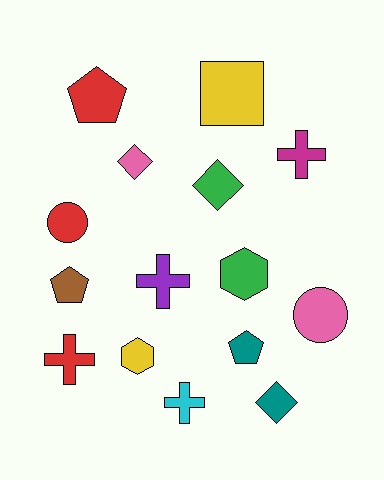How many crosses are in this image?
There are 4 crosses.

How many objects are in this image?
There are 15 objects.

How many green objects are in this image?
There are 2 green objects.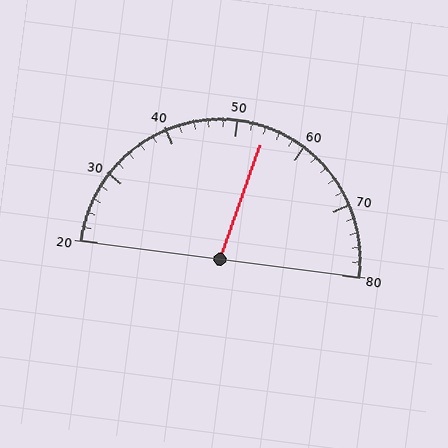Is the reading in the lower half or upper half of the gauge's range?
The reading is in the upper half of the range (20 to 80).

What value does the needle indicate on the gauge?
The needle indicates approximately 54.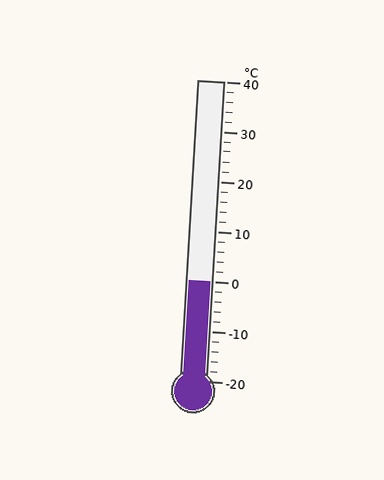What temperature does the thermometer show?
The thermometer shows approximately 0°C.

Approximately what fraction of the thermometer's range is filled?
The thermometer is filled to approximately 35% of its range.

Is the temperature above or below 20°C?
The temperature is below 20°C.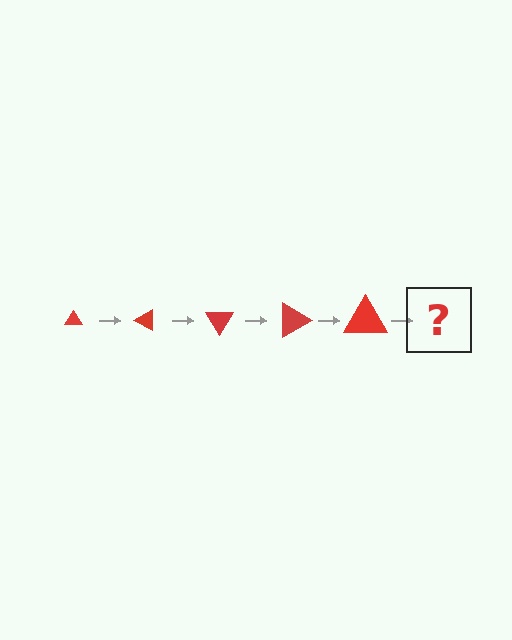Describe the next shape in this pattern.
It should be a triangle, larger than the previous one and rotated 150 degrees from the start.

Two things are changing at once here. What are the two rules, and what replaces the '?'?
The two rules are that the triangle grows larger each step and it rotates 30 degrees each step. The '?' should be a triangle, larger than the previous one and rotated 150 degrees from the start.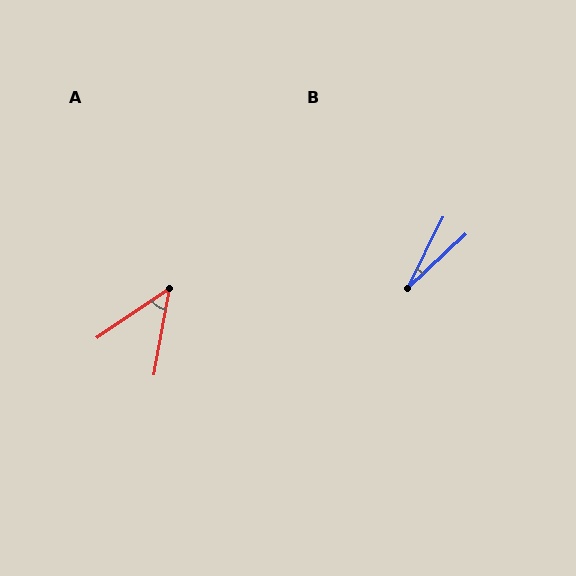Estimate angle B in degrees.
Approximately 20 degrees.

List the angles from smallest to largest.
B (20°), A (45°).